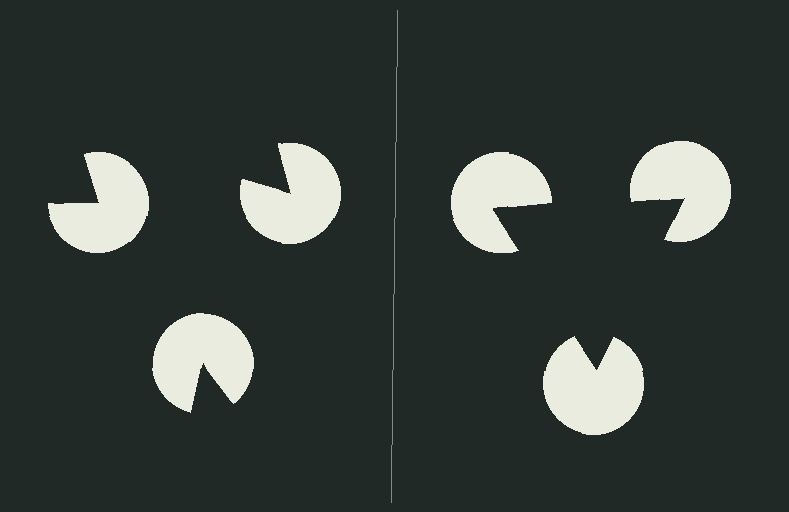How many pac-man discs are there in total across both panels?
6 — 3 on each side.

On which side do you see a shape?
An illusory triangle appears on the right side. On the left side the wedge cuts are rotated, so no coherent shape forms.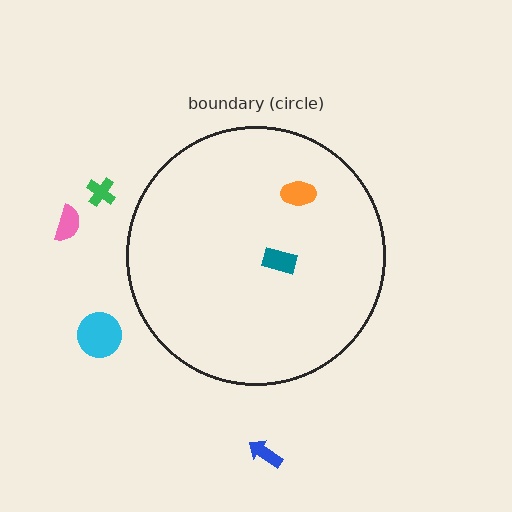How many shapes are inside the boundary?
2 inside, 4 outside.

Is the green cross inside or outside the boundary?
Outside.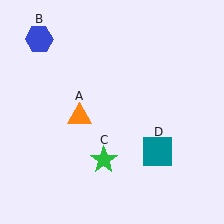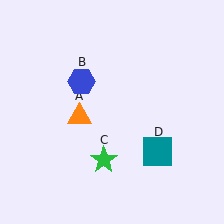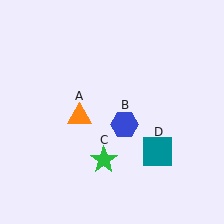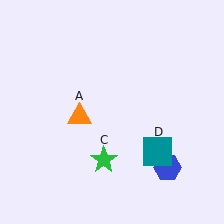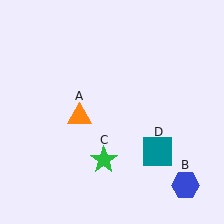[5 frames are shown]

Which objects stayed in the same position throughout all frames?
Orange triangle (object A) and green star (object C) and teal square (object D) remained stationary.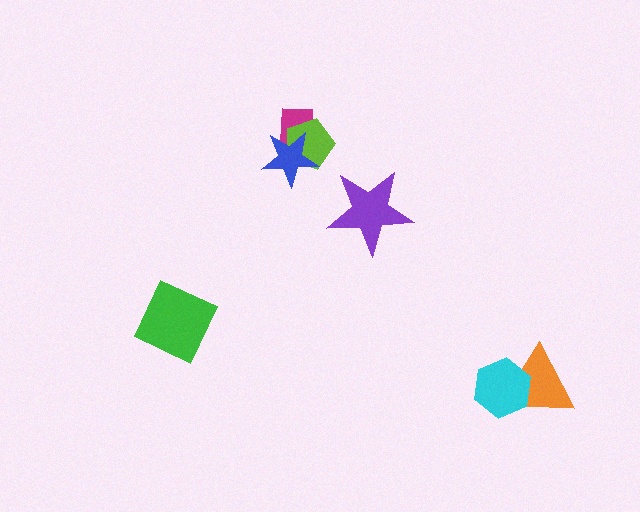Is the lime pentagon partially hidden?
Yes, it is partially covered by another shape.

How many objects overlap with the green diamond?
0 objects overlap with the green diamond.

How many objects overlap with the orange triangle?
1 object overlaps with the orange triangle.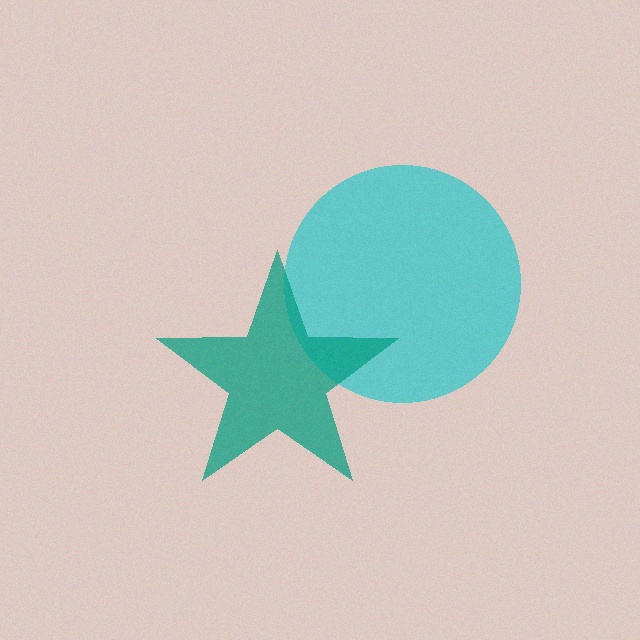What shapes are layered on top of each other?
The layered shapes are: a cyan circle, a teal star.